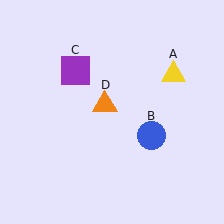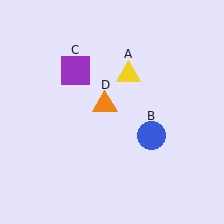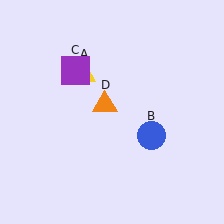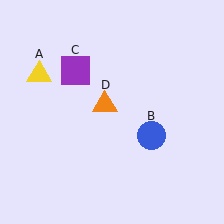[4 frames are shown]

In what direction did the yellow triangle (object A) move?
The yellow triangle (object A) moved left.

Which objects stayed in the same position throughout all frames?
Blue circle (object B) and purple square (object C) and orange triangle (object D) remained stationary.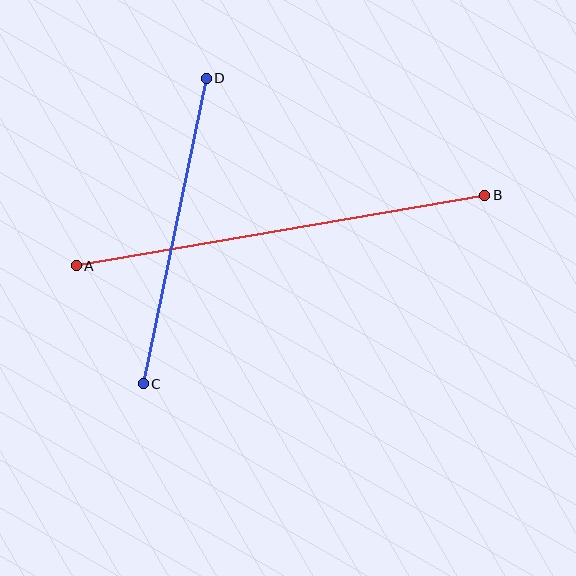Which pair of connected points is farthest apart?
Points A and B are farthest apart.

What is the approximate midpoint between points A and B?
The midpoint is at approximately (281, 230) pixels.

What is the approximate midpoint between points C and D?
The midpoint is at approximately (175, 231) pixels.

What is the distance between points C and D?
The distance is approximately 312 pixels.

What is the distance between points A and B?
The distance is approximately 414 pixels.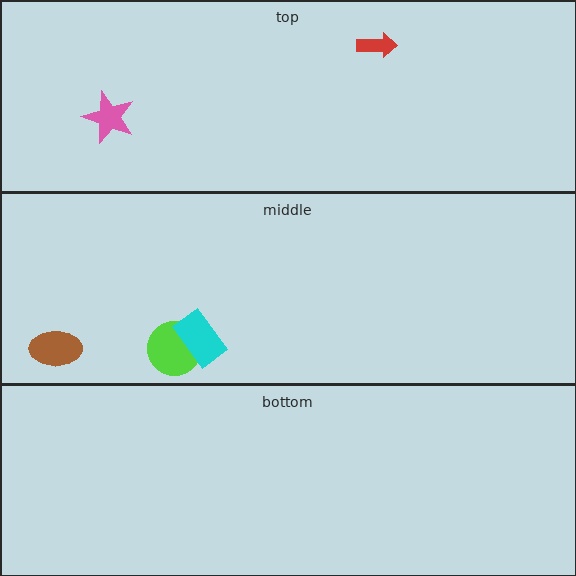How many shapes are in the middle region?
3.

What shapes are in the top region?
The pink star, the red arrow.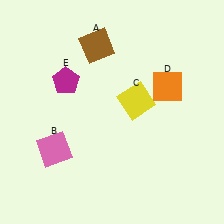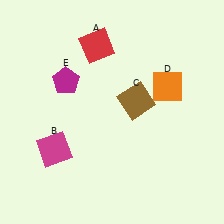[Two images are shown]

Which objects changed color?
A changed from brown to red. B changed from pink to magenta. C changed from yellow to brown.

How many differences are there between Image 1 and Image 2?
There are 3 differences between the two images.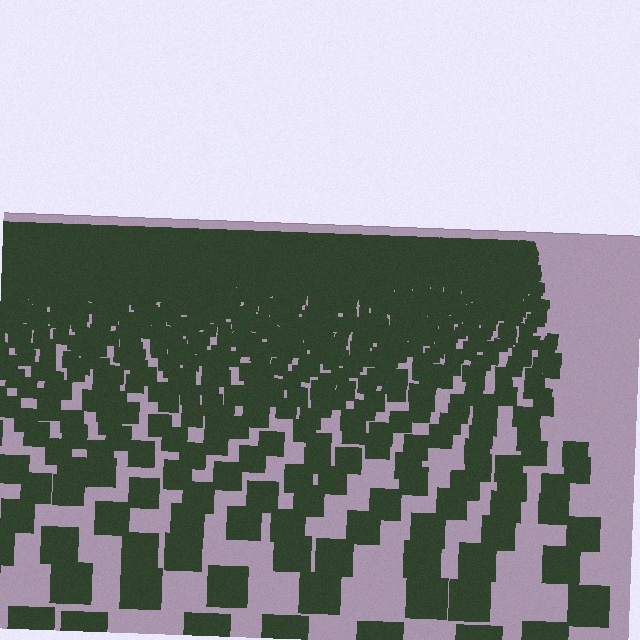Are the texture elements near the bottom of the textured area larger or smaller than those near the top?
Larger. Near the bottom, elements are closer to the viewer and appear at a bigger on-screen size.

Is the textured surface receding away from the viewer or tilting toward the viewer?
The surface is receding away from the viewer. Texture elements get smaller and denser toward the top.